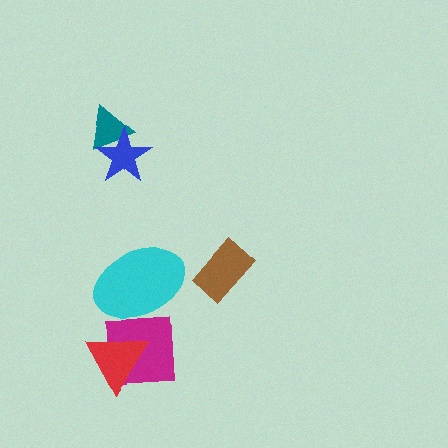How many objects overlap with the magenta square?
2 objects overlap with the magenta square.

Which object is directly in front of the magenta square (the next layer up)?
The red triangle is directly in front of the magenta square.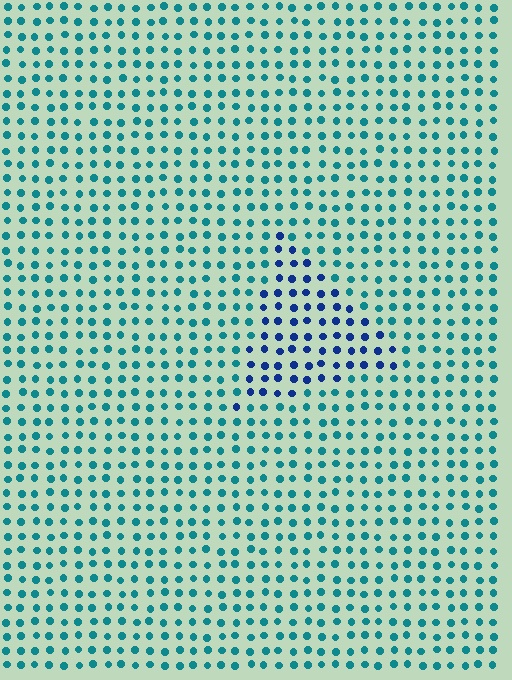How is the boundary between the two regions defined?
The boundary is defined purely by a slight shift in hue (about 42 degrees). Spacing, size, and orientation are identical on both sides.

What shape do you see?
I see a triangle.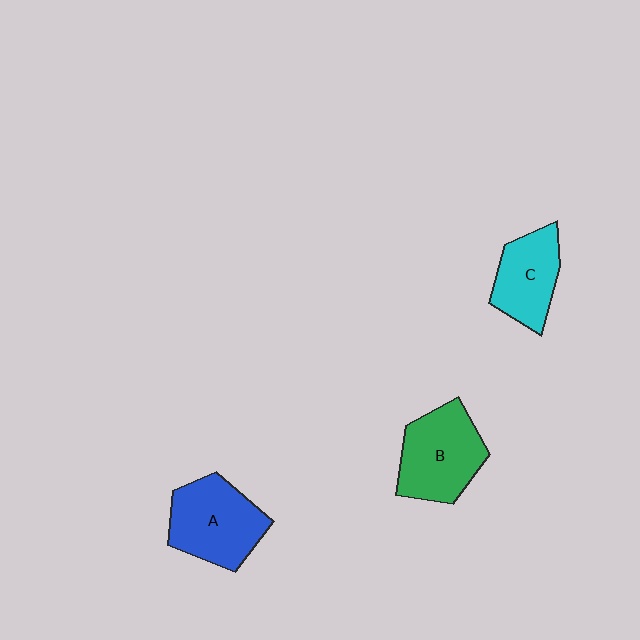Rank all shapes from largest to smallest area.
From largest to smallest: A (blue), B (green), C (cyan).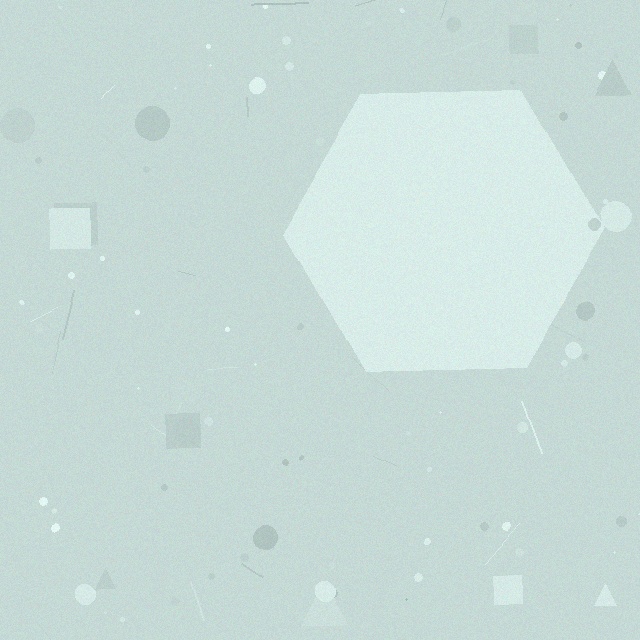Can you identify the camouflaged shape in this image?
The camouflaged shape is a hexagon.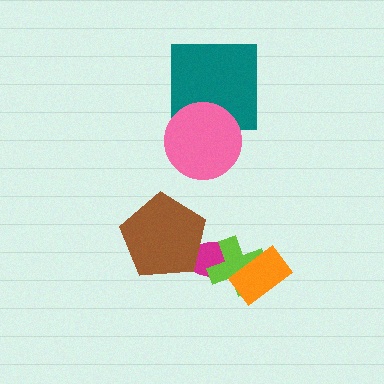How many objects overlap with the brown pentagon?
1 object overlaps with the brown pentagon.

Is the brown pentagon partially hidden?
No, no other shape covers it.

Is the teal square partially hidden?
Yes, it is partially covered by another shape.